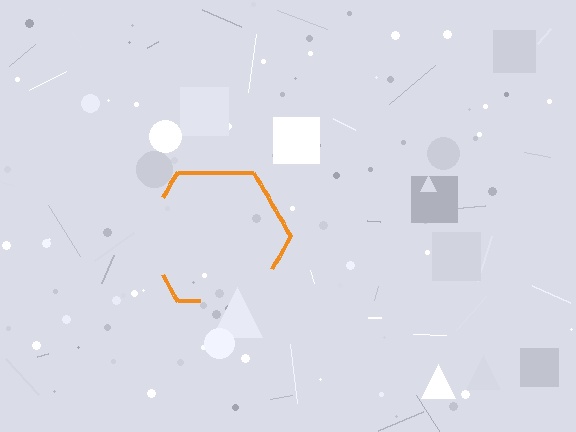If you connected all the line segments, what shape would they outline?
They would outline a hexagon.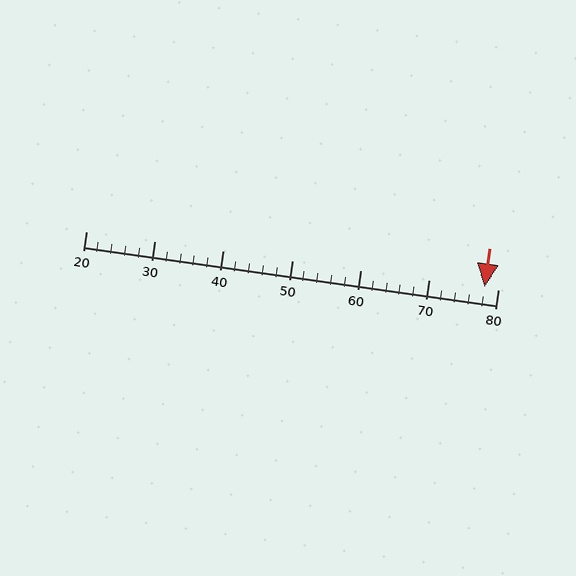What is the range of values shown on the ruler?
The ruler shows values from 20 to 80.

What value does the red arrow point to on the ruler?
The red arrow points to approximately 78.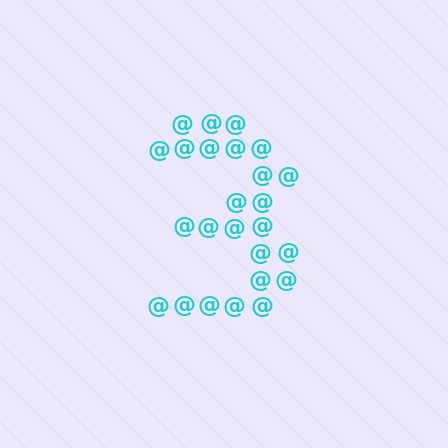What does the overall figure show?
The overall figure shows the digit 3.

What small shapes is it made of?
It is made of small at signs.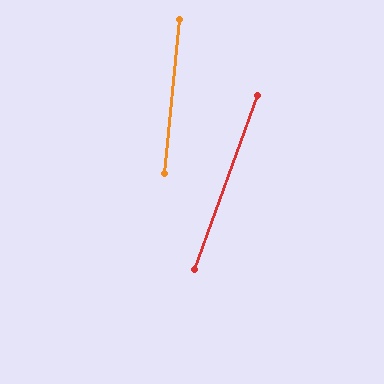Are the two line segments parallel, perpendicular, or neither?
Neither parallel nor perpendicular — they differ by about 14°.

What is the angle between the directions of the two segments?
Approximately 14 degrees.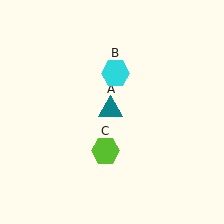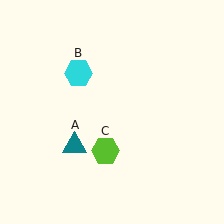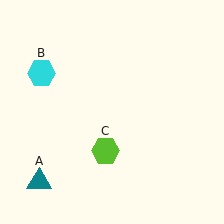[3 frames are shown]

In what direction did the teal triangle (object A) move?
The teal triangle (object A) moved down and to the left.